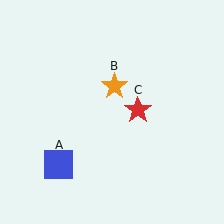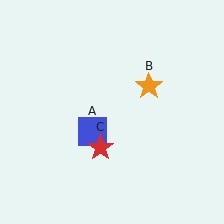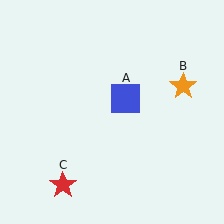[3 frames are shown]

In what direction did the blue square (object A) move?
The blue square (object A) moved up and to the right.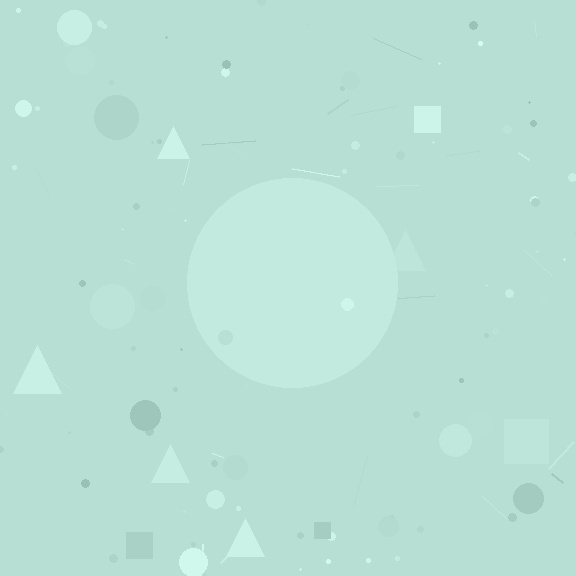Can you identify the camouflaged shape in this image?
The camouflaged shape is a circle.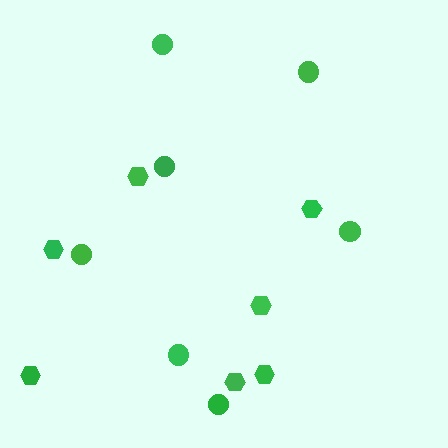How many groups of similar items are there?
There are 2 groups: one group of hexagons (7) and one group of circles (7).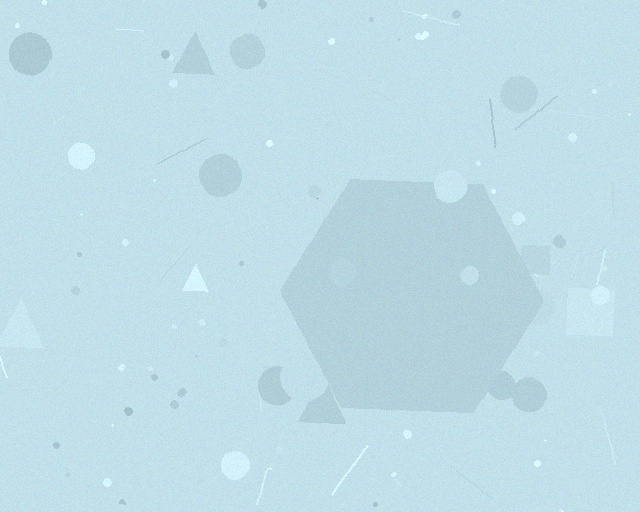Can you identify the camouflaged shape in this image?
The camouflaged shape is a hexagon.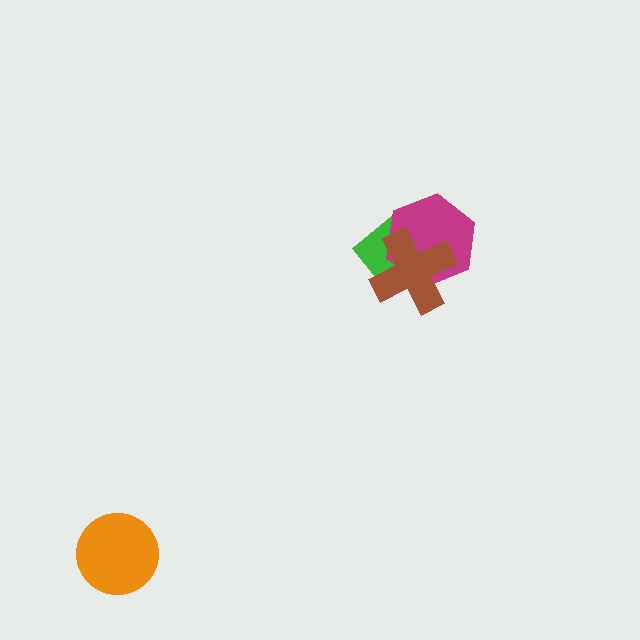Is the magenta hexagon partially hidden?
Yes, it is partially covered by another shape.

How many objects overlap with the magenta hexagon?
2 objects overlap with the magenta hexagon.